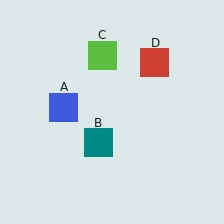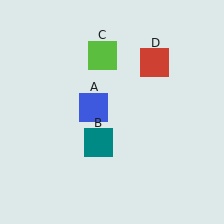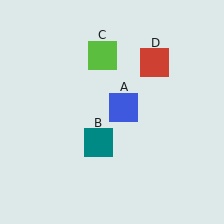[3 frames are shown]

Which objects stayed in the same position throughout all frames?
Teal square (object B) and lime square (object C) and red square (object D) remained stationary.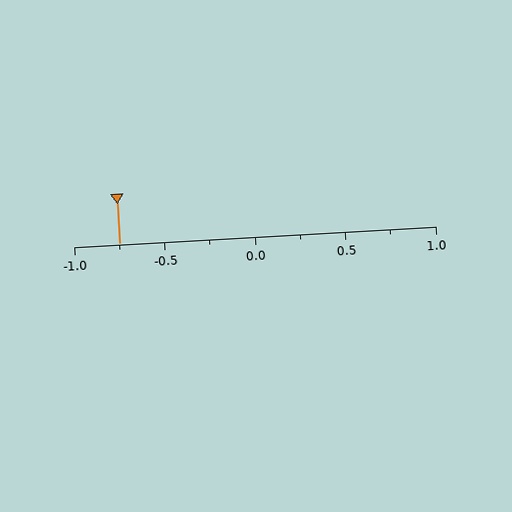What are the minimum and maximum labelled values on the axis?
The axis runs from -1.0 to 1.0.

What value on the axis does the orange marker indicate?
The marker indicates approximately -0.75.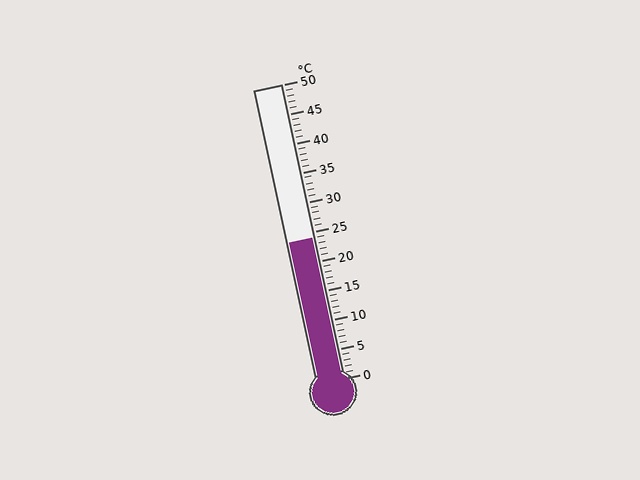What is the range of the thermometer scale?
The thermometer scale ranges from 0°C to 50°C.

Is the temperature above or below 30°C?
The temperature is below 30°C.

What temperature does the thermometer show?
The thermometer shows approximately 24°C.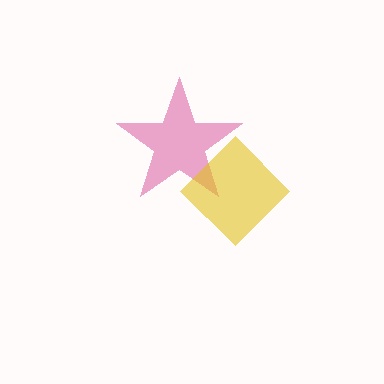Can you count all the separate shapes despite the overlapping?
Yes, there are 2 separate shapes.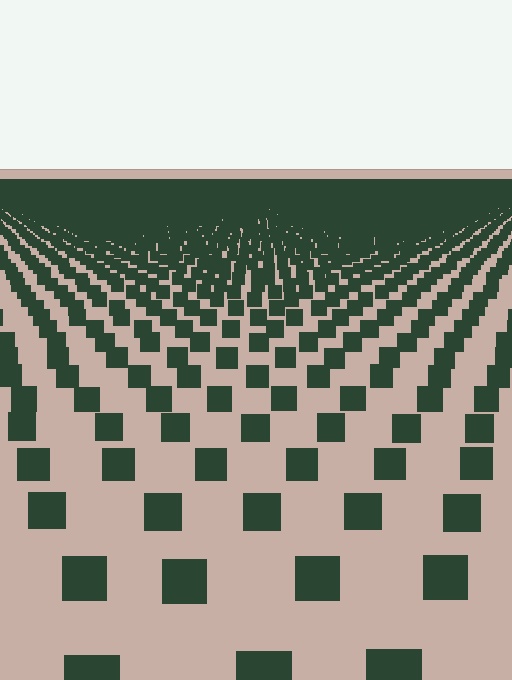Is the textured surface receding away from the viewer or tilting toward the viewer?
The surface is receding away from the viewer. Texture elements get smaller and denser toward the top.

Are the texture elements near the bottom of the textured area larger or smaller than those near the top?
Larger. Near the bottom, elements are closer to the viewer and appear at a bigger on-screen size.